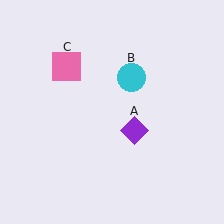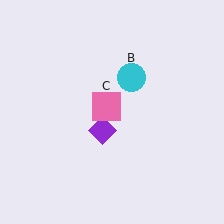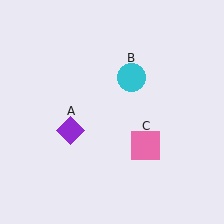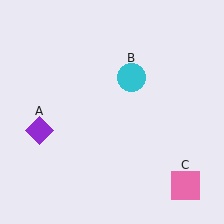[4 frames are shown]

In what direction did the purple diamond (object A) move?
The purple diamond (object A) moved left.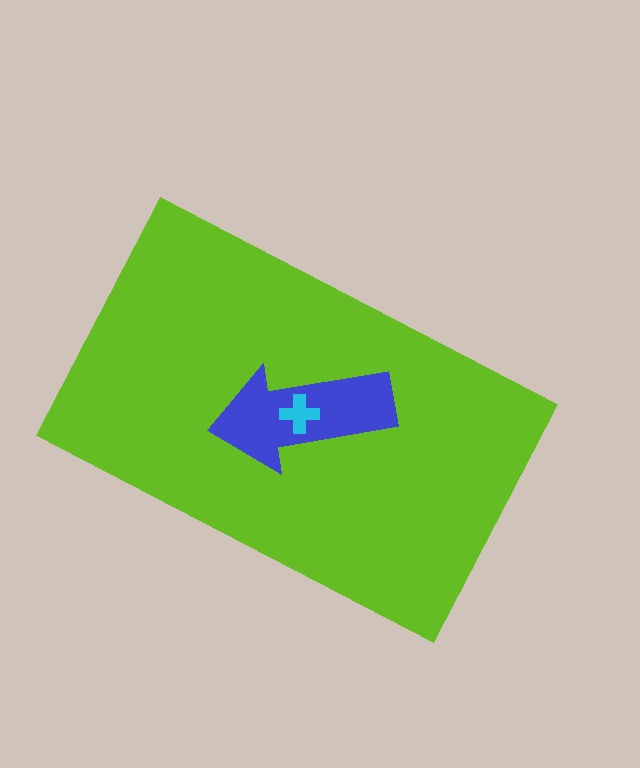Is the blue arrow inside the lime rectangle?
Yes.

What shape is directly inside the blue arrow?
The cyan cross.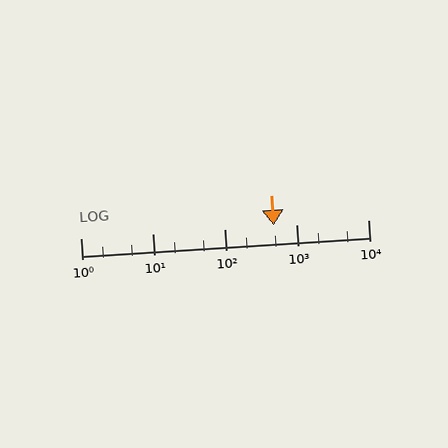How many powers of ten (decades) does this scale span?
The scale spans 4 decades, from 1 to 10000.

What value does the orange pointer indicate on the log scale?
The pointer indicates approximately 490.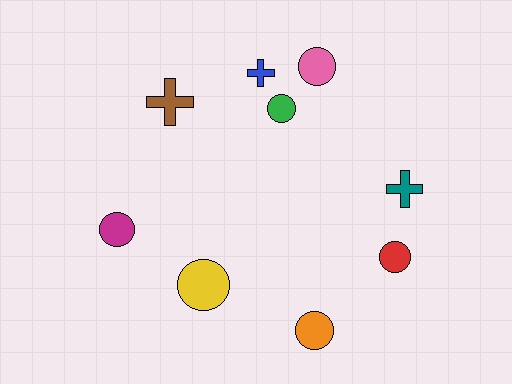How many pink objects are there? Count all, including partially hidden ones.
There is 1 pink object.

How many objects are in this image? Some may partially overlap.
There are 9 objects.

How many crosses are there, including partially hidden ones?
There are 3 crosses.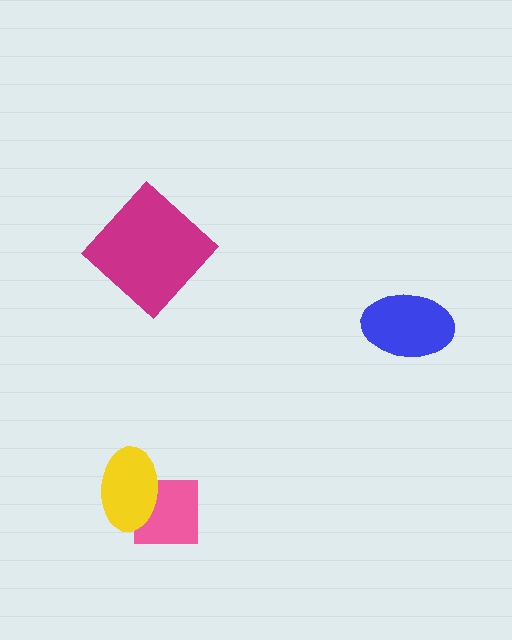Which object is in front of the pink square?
The yellow ellipse is in front of the pink square.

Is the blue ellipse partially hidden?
No, no other shape covers it.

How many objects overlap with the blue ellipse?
0 objects overlap with the blue ellipse.